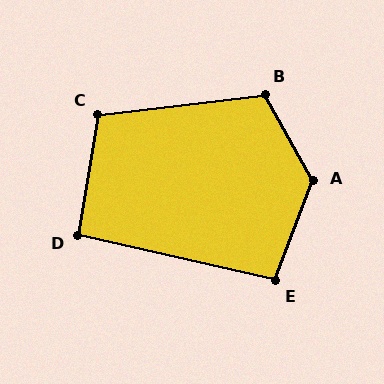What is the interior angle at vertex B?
Approximately 112 degrees (obtuse).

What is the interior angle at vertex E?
Approximately 98 degrees (obtuse).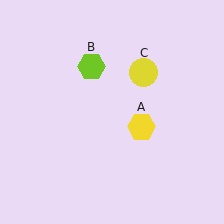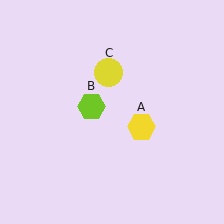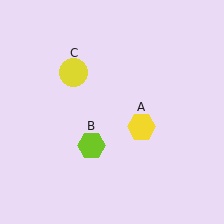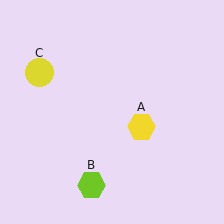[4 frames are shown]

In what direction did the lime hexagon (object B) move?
The lime hexagon (object B) moved down.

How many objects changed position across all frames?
2 objects changed position: lime hexagon (object B), yellow circle (object C).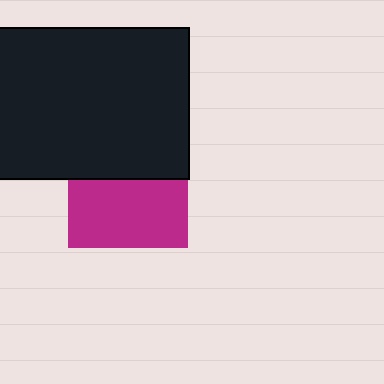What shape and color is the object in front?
The object in front is a black rectangle.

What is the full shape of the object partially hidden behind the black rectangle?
The partially hidden object is a magenta square.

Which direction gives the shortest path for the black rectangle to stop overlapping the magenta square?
Moving up gives the shortest separation.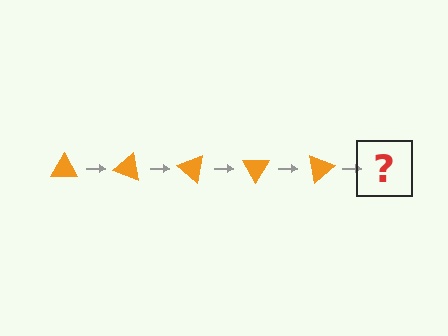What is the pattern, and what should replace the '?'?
The pattern is that the triangle rotates 20 degrees each step. The '?' should be an orange triangle rotated 100 degrees.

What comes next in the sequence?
The next element should be an orange triangle rotated 100 degrees.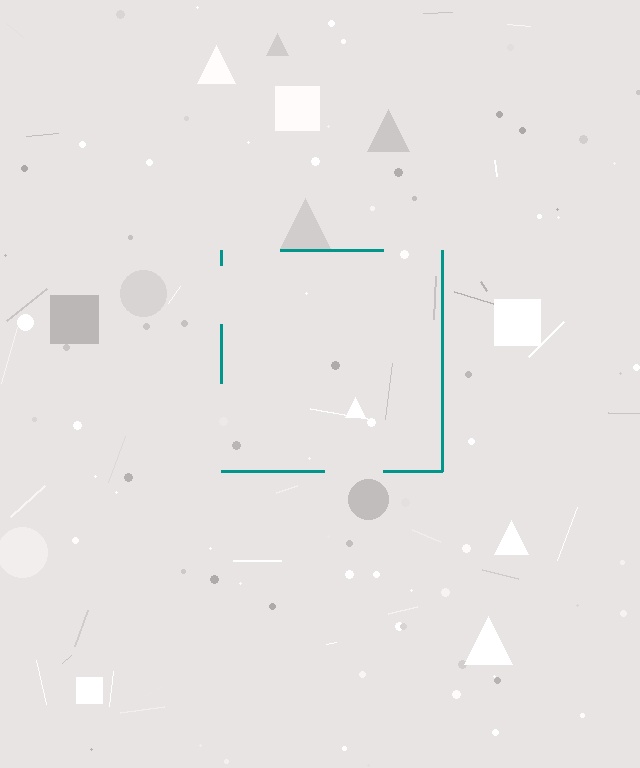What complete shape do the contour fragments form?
The contour fragments form a square.